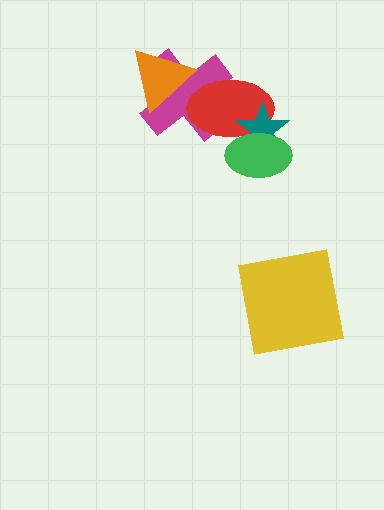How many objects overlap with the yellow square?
0 objects overlap with the yellow square.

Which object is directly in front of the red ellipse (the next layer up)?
The teal star is directly in front of the red ellipse.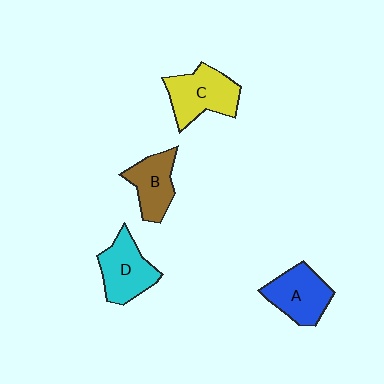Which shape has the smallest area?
Shape B (brown).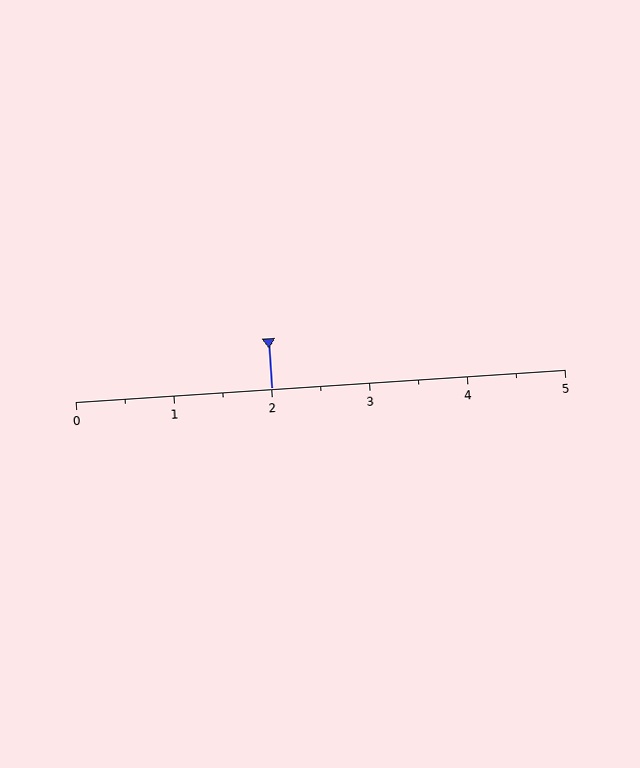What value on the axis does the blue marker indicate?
The marker indicates approximately 2.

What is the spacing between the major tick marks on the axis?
The major ticks are spaced 1 apart.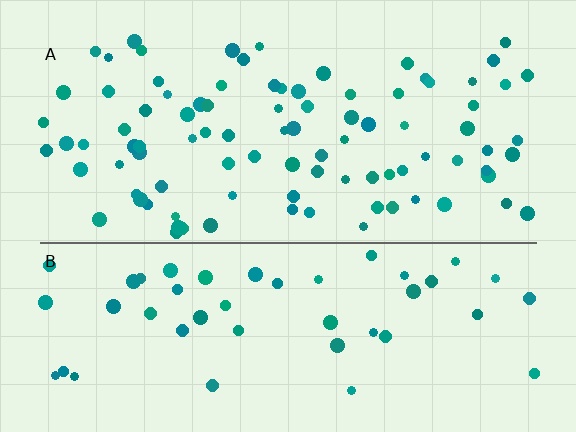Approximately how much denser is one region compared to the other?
Approximately 1.9× — region A over region B.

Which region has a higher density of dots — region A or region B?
A (the top).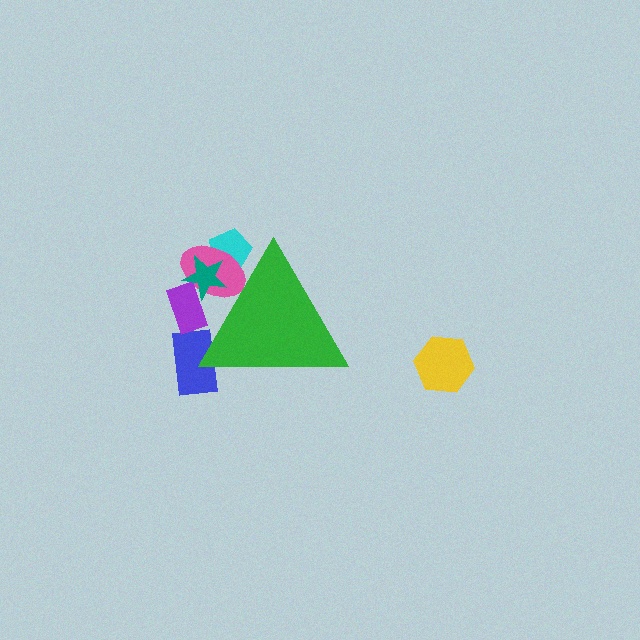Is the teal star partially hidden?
Yes, the teal star is partially hidden behind the green triangle.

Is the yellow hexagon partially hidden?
No, the yellow hexagon is fully visible.